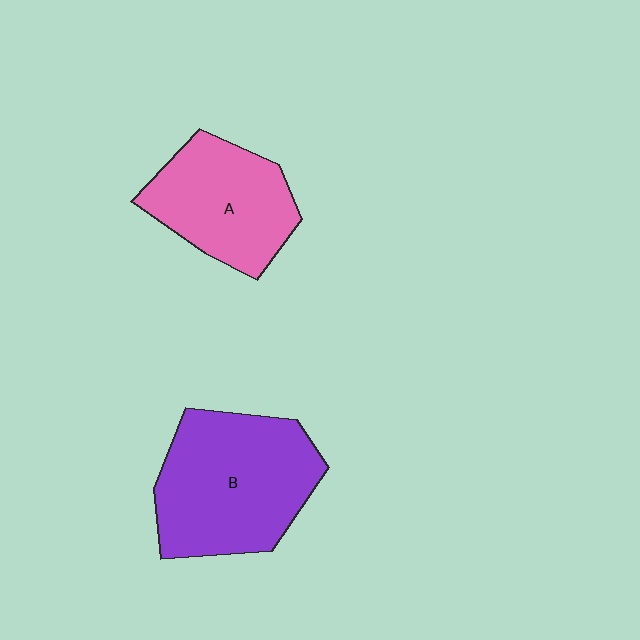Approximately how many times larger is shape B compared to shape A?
Approximately 1.4 times.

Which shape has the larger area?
Shape B (purple).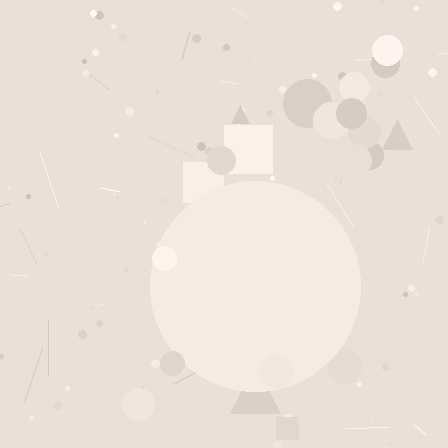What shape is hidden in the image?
A circle is hidden in the image.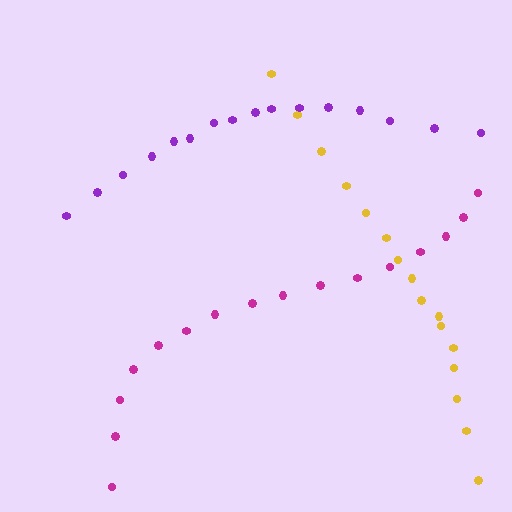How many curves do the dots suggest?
There are 3 distinct paths.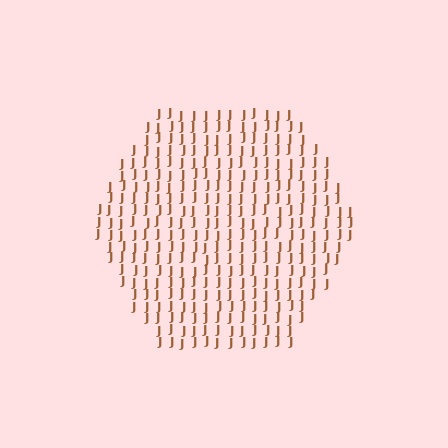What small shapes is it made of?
It is made of small letter J's.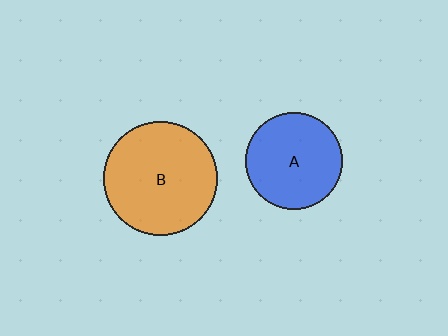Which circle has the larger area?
Circle B (orange).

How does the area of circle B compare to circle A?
Approximately 1.4 times.